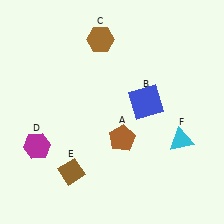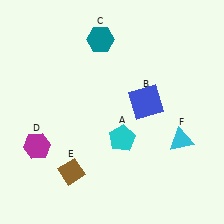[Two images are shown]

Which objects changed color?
A changed from brown to cyan. C changed from brown to teal.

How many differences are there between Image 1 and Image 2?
There are 2 differences between the two images.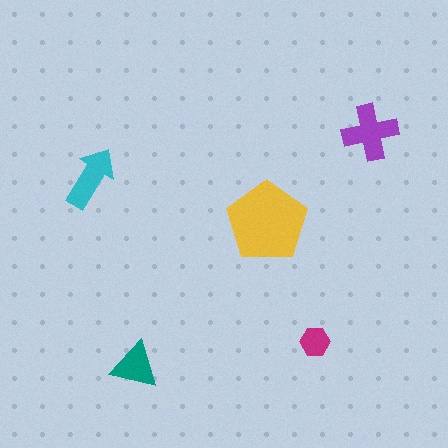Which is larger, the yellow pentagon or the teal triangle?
The yellow pentagon.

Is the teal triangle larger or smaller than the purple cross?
Smaller.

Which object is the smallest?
The magenta hexagon.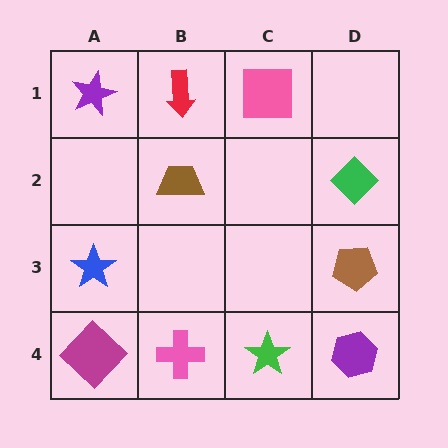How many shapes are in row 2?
2 shapes.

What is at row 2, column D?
A green diamond.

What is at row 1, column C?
A pink square.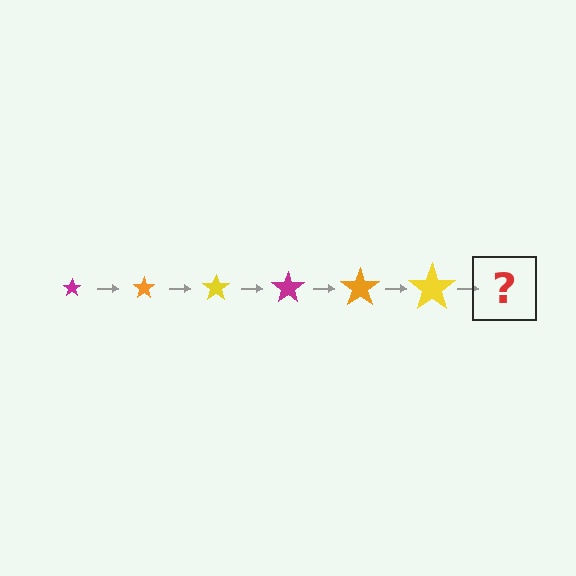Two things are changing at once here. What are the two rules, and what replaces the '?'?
The two rules are that the star grows larger each step and the color cycles through magenta, orange, and yellow. The '?' should be a magenta star, larger than the previous one.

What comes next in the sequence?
The next element should be a magenta star, larger than the previous one.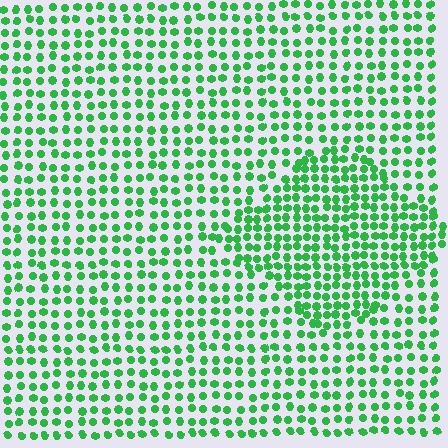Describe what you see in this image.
The image contains small green elements arranged at two different densities. A diamond-shaped region is visible where the elements are more densely packed than the surrounding area.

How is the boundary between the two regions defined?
The boundary is defined by a change in element density (approximately 1.6x ratio). All elements are the same color, size, and shape.